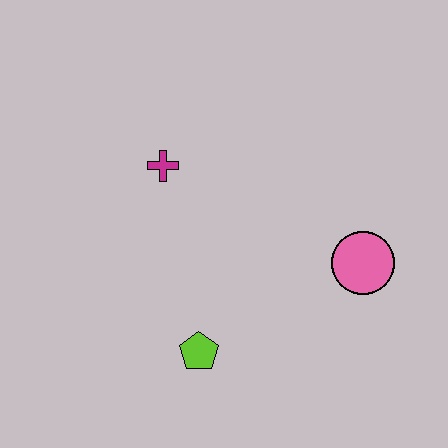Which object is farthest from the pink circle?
The magenta cross is farthest from the pink circle.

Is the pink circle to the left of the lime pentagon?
No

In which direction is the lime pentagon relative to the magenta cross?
The lime pentagon is below the magenta cross.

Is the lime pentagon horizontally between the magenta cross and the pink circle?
Yes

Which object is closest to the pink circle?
The lime pentagon is closest to the pink circle.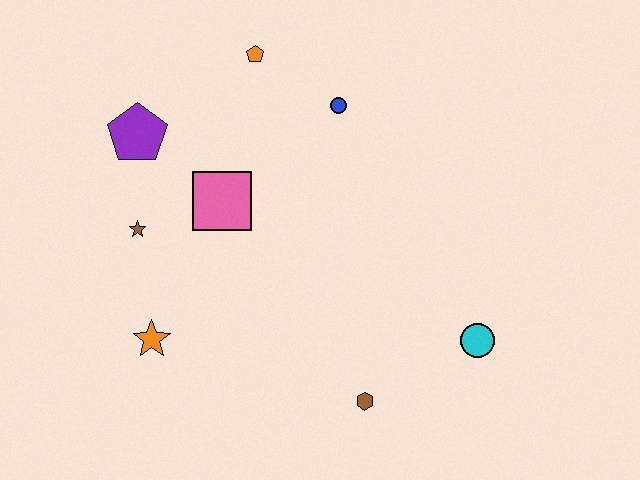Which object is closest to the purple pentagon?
The brown star is closest to the purple pentagon.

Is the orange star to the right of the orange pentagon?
No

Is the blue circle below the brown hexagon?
No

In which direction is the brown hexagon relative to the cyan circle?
The brown hexagon is to the left of the cyan circle.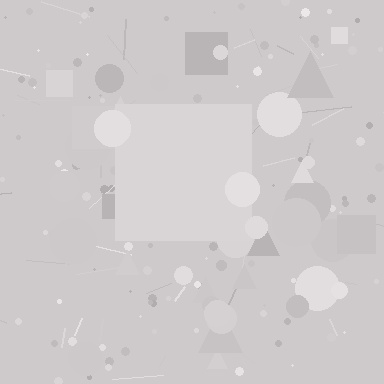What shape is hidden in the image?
A square is hidden in the image.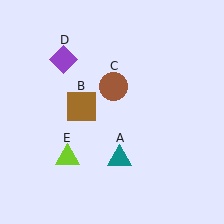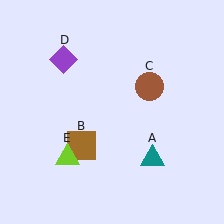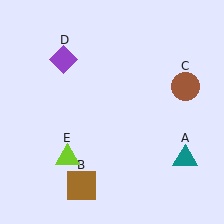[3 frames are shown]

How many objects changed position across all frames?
3 objects changed position: teal triangle (object A), brown square (object B), brown circle (object C).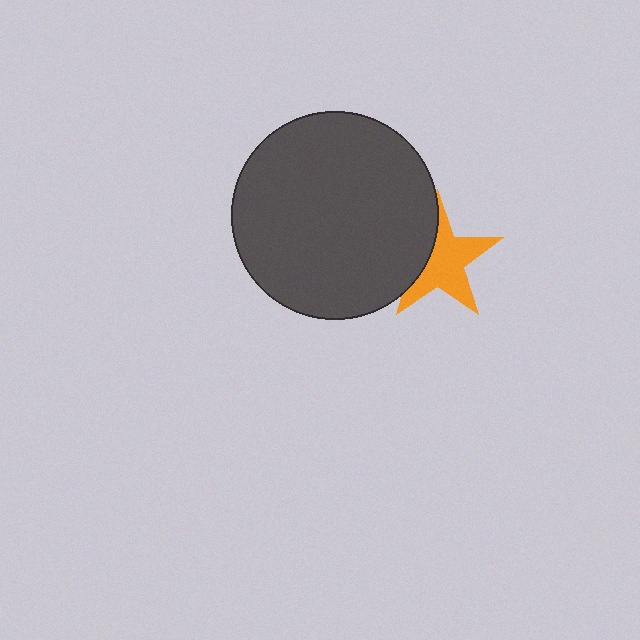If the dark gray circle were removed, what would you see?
You would see the complete orange star.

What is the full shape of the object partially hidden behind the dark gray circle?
The partially hidden object is an orange star.